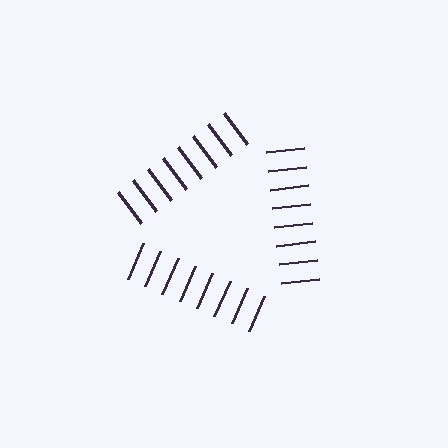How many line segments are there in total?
24 — 8 along each of the 3 edges.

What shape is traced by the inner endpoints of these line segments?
An illusory triangle — the line segments terminate on its edges but no continuous stroke is drawn.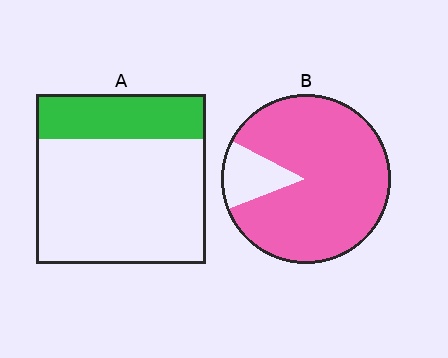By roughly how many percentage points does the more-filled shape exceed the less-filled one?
By roughly 60 percentage points (B over A).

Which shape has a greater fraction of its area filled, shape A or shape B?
Shape B.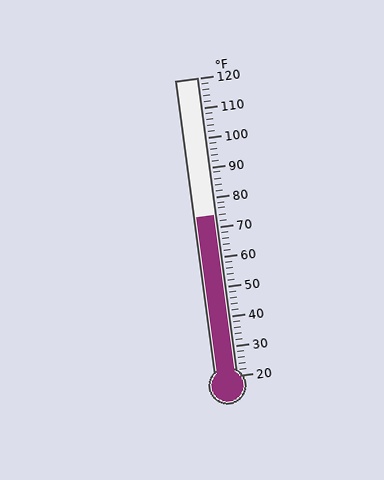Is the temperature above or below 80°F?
The temperature is below 80°F.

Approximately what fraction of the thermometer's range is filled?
The thermometer is filled to approximately 55% of its range.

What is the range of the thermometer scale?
The thermometer scale ranges from 20°F to 120°F.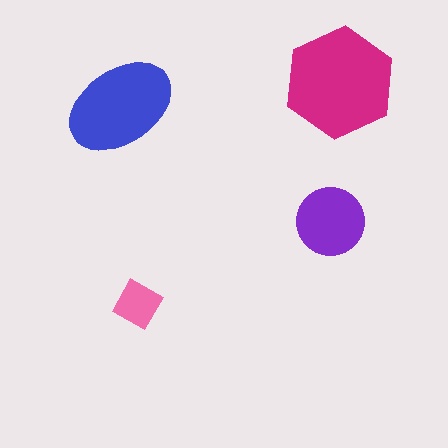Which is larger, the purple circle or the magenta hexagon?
The magenta hexagon.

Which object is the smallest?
The pink diamond.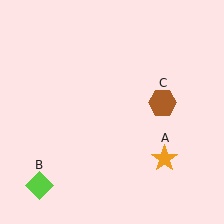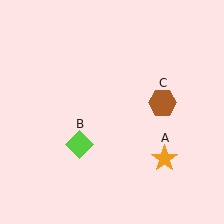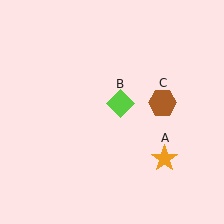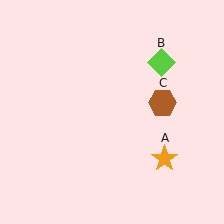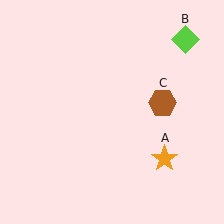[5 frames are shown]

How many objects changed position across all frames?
1 object changed position: lime diamond (object B).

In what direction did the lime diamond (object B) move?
The lime diamond (object B) moved up and to the right.